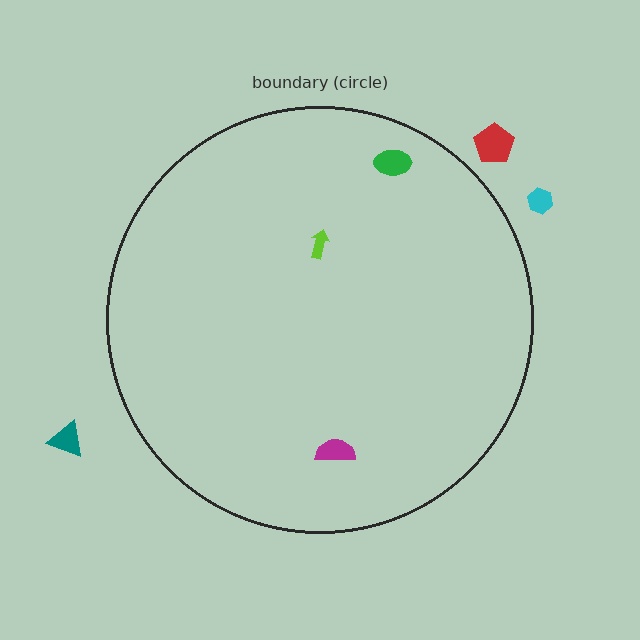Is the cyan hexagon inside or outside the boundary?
Outside.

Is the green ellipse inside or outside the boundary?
Inside.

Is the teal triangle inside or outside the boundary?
Outside.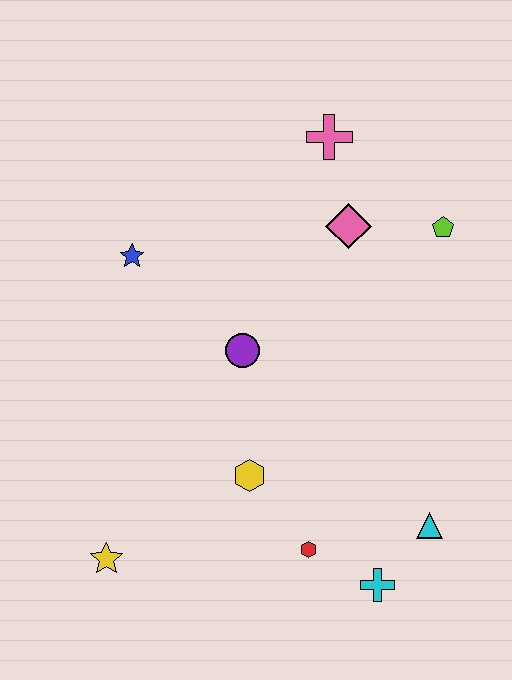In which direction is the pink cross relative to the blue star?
The pink cross is to the right of the blue star.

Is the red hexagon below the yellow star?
No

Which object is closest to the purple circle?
The yellow hexagon is closest to the purple circle.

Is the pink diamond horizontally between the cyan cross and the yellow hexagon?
Yes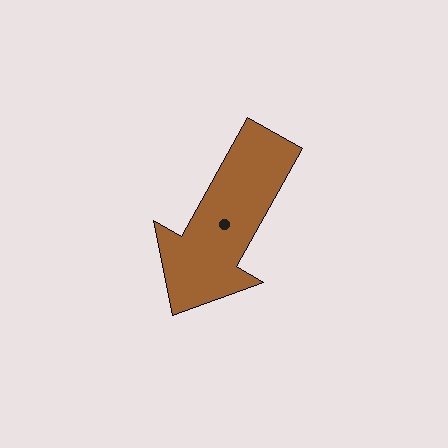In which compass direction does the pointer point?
Southwest.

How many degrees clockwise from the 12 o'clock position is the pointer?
Approximately 209 degrees.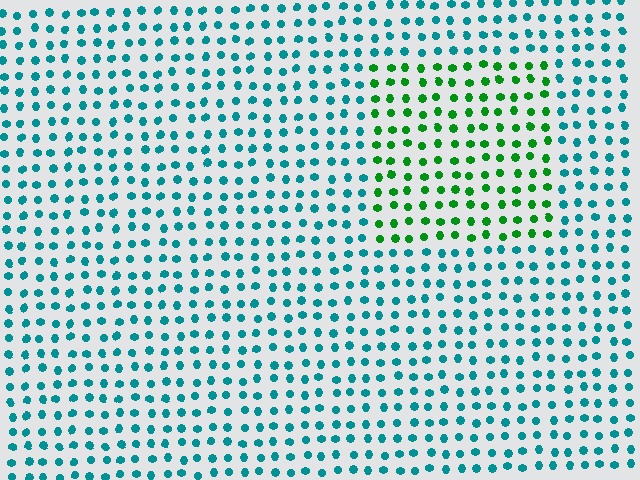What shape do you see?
I see a rectangle.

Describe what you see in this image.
The image is filled with small teal elements in a uniform arrangement. A rectangle-shaped region is visible where the elements are tinted to a slightly different hue, forming a subtle color boundary.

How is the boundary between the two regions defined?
The boundary is defined purely by a slight shift in hue (about 52 degrees). Spacing, size, and orientation are identical on both sides.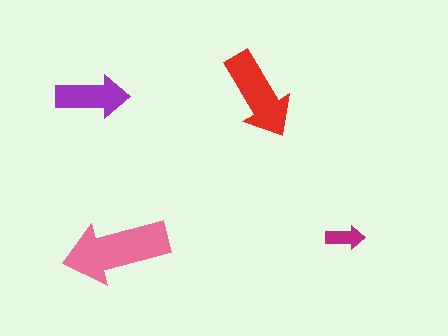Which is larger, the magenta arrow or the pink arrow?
The pink one.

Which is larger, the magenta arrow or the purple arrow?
The purple one.